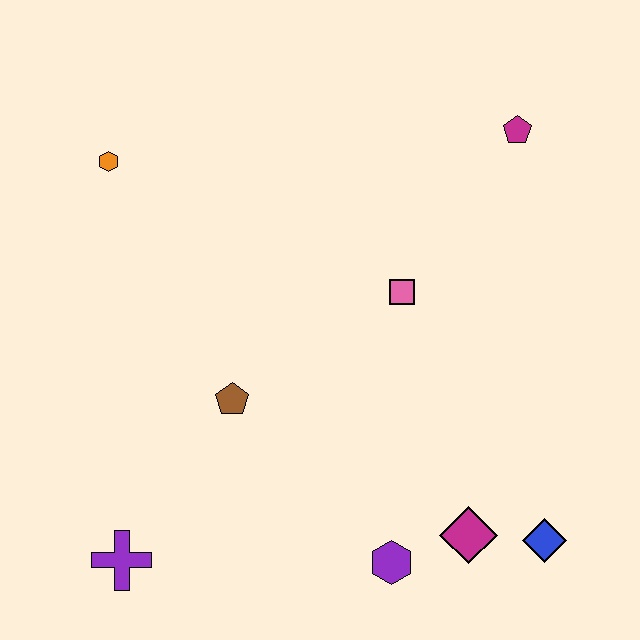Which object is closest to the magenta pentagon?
The pink square is closest to the magenta pentagon.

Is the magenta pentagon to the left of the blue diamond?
Yes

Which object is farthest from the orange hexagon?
The blue diamond is farthest from the orange hexagon.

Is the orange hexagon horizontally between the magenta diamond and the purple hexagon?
No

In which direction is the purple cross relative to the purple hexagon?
The purple cross is to the left of the purple hexagon.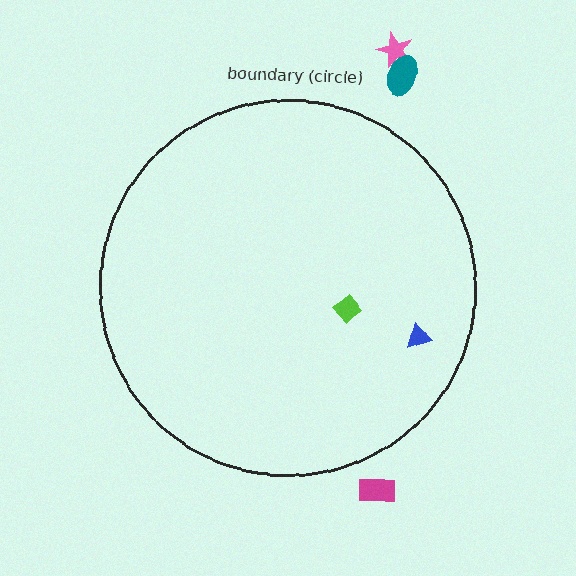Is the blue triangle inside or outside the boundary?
Inside.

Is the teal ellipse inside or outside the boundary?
Outside.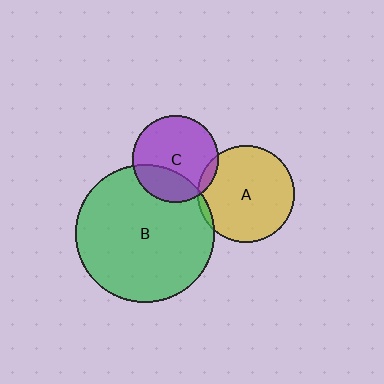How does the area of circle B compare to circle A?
Approximately 2.0 times.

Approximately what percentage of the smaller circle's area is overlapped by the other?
Approximately 5%.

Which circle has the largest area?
Circle B (green).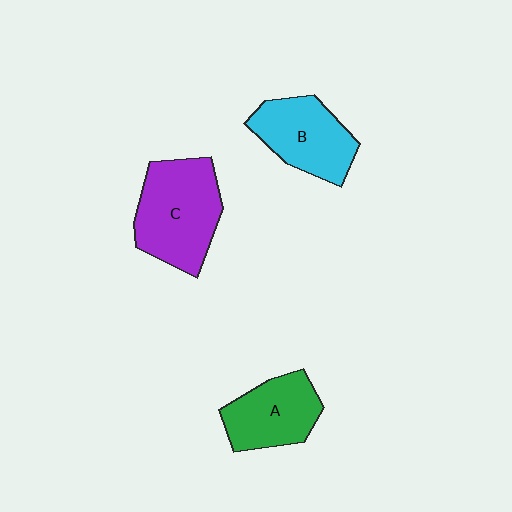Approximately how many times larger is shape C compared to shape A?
Approximately 1.4 times.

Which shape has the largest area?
Shape C (purple).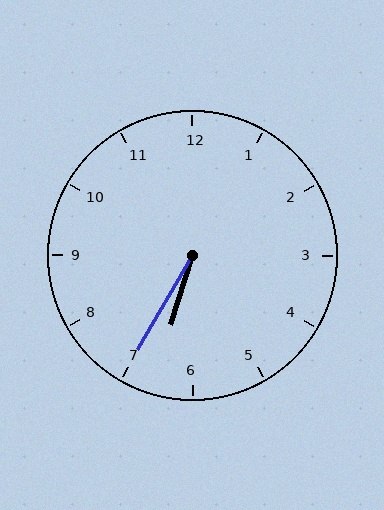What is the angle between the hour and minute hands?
Approximately 12 degrees.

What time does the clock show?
6:35.